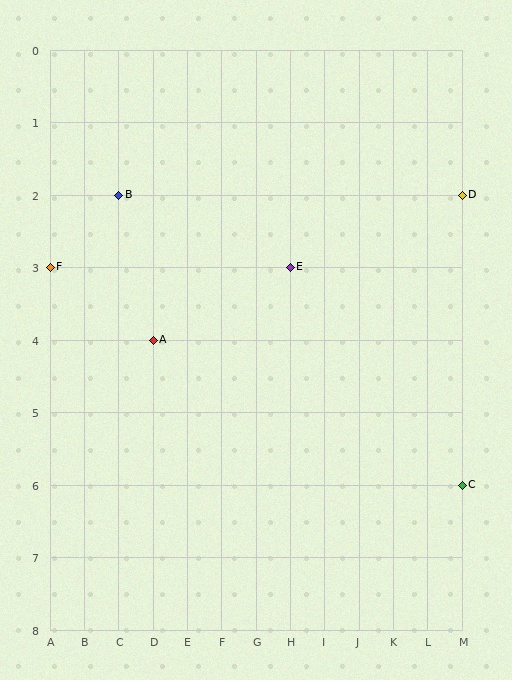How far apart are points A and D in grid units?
Points A and D are 9 columns and 2 rows apart (about 9.2 grid units diagonally).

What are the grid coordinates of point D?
Point D is at grid coordinates (M, 2).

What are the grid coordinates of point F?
Point F is at grid coordinates (A, 3).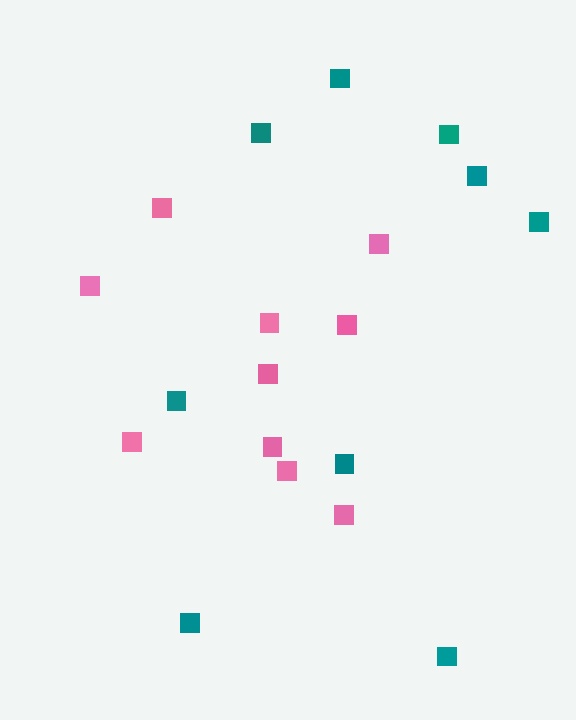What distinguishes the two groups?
There are 2 groups: one group of pink squares (10) and one group of teal squares (9).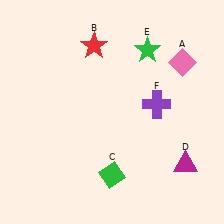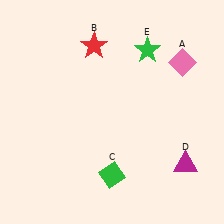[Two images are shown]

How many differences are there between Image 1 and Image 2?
There is 1 difference between the two images.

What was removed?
The purple cross (F) was removed in Image 2.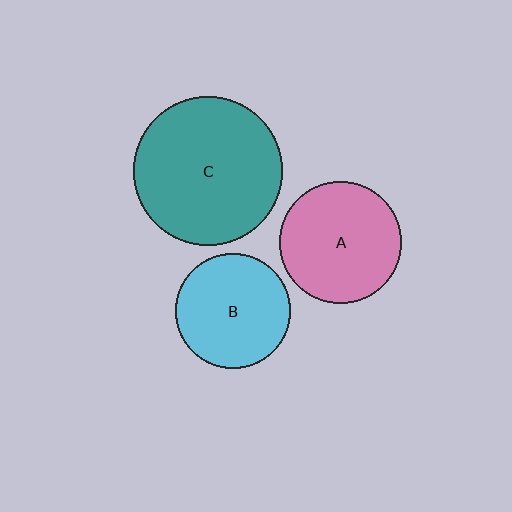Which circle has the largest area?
Circle C (teal).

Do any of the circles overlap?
No, none of the circles overlap.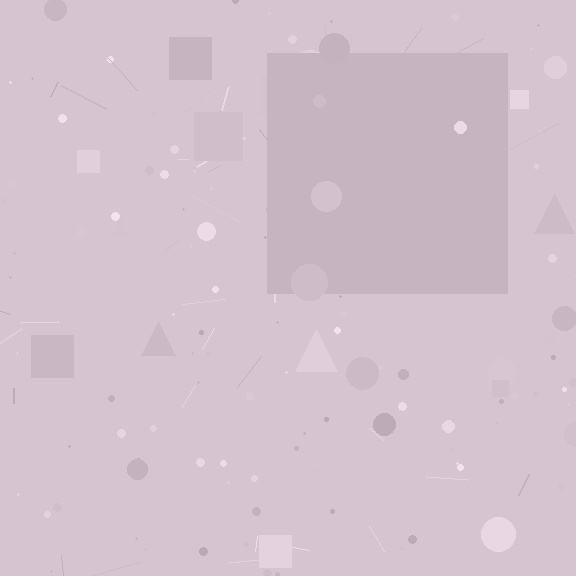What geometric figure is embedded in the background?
A square is embedded in the background.